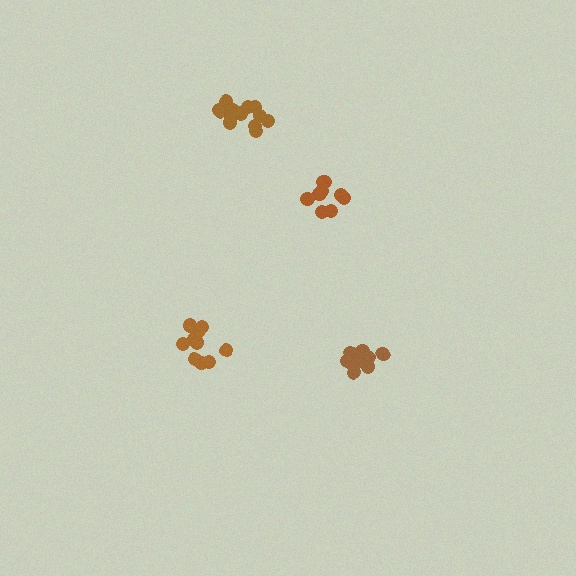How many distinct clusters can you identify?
There are 4 distinct clusters.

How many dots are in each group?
Group 1: 12 dots, Group 2: 9 dots, Group 3: 10 dots, Group 4: 14 dots (45 total).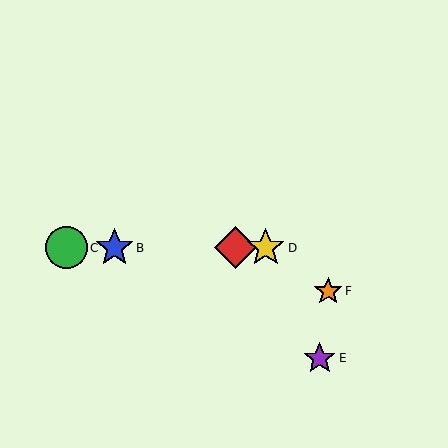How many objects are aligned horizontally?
4 objects (A, B, C, D) are aligned horizontally.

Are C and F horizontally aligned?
No, C is at y≈248 and F is at y≈291.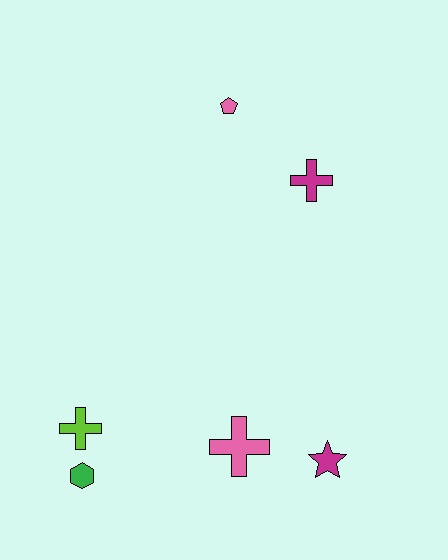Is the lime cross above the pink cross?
Yes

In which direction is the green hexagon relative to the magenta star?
The green hexagon is to the left of the magenta star.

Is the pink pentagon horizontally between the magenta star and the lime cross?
Yes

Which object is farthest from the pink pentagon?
The green hexagon is farthest from the pink pentagon.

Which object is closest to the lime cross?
The green hexagon is closest to the lime cross.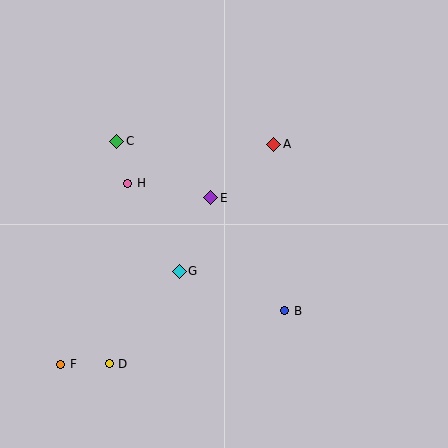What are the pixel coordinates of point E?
Point E is at (211, 198).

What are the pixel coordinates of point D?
Point D is at (109, 364).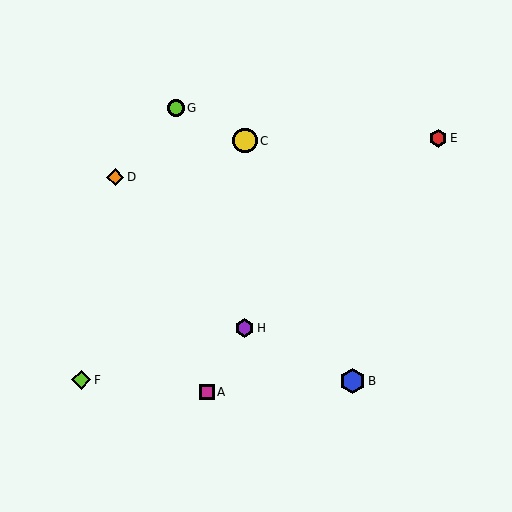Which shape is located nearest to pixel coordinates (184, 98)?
The lime circle (labeled G) at (176, 108) is nearest to that location.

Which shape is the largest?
The blue hexagon (labeled B) is the largest.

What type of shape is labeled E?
Shape E is a red hexagon.